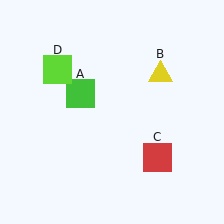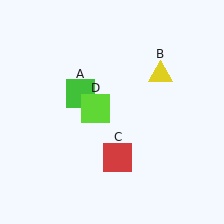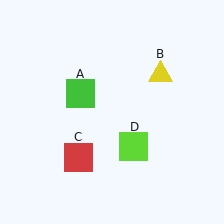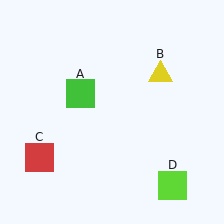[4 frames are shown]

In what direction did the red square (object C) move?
The red square (object C) moved left.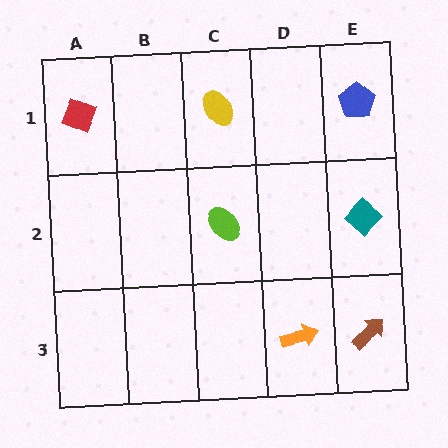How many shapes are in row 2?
2 shapes.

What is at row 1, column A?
A red diamond.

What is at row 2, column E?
A teal diamond.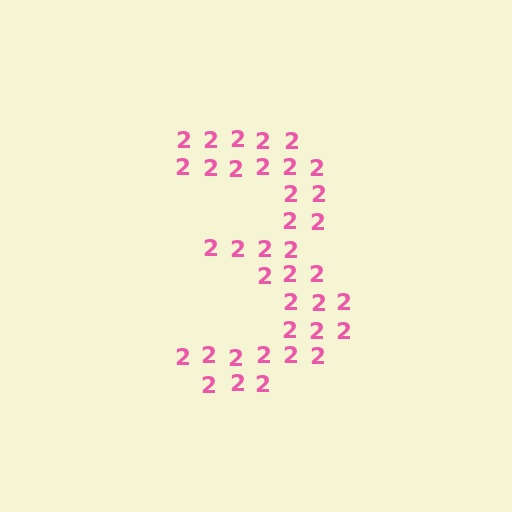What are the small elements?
The small elements are digit 2's.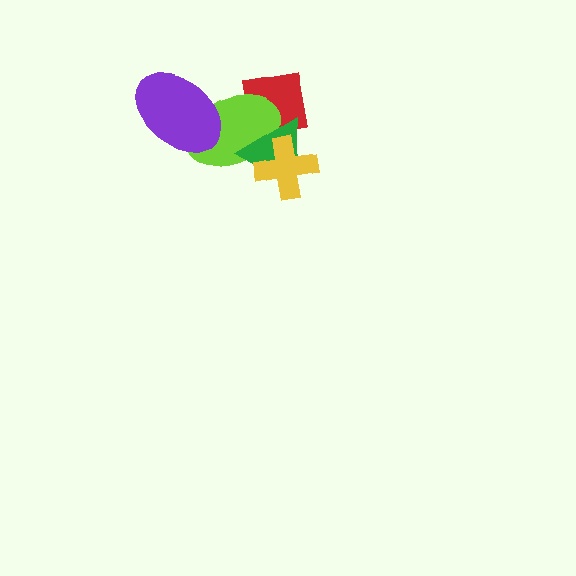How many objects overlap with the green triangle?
3 objects overlap with the green triangle.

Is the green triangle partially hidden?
Yes, it is partially covered by another shape.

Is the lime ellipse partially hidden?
Yes, it is partially covered by another shape.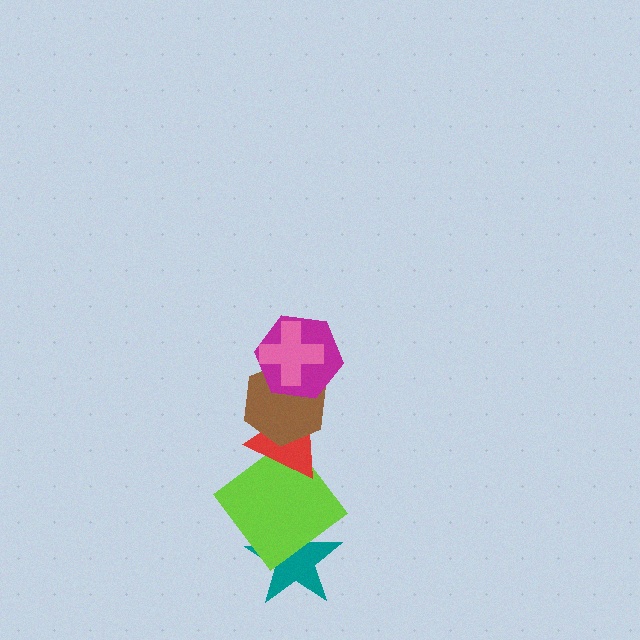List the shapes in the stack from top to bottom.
From top to bottom: the pink cross, the magenta hexagon, the brown hexagon, the red triangle, the lime diamond, the teal star.